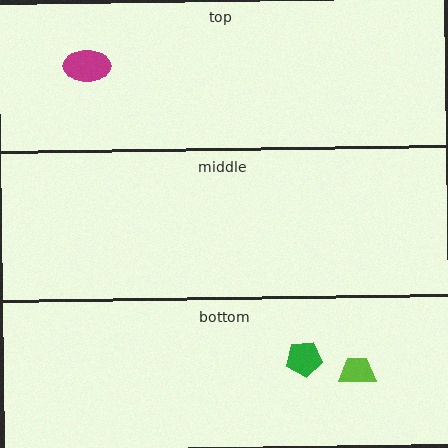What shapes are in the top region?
The magenta ellipse.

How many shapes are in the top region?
1.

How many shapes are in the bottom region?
2.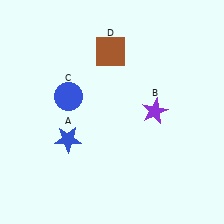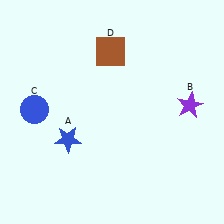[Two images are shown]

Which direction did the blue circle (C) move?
The blue circle (C) moved left.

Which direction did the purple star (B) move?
The purple star (B) moved right.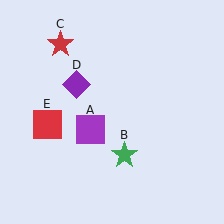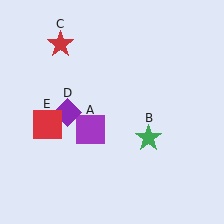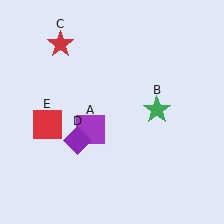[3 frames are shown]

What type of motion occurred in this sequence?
The green star (object B), purple diamond (object D) rotated counterclockwise around the center of the scene.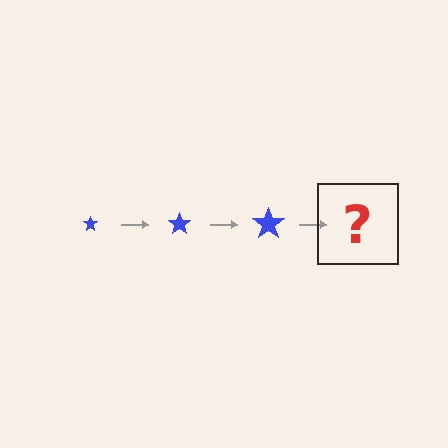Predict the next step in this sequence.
The next step is a blue star, larger than the previous one.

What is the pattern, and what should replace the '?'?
The pattern is that the star gets progressively larger each step. The '?' should be a blue star, larger than the previous one.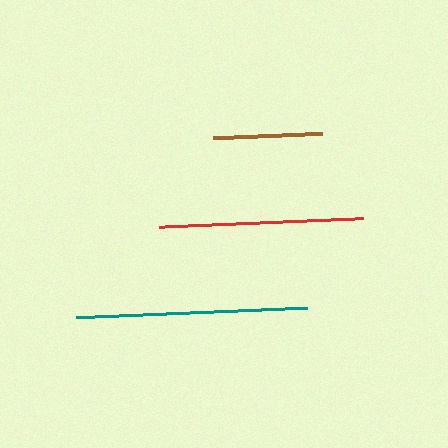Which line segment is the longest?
The teal line is the longest at approximately 231 pixels.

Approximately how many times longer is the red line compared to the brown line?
The red line is approximately 1.9 times the length of the brown line.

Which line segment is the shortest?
The brown line is the shortest at approximately 109 pixels.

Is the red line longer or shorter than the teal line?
The teal line is longer than the red line.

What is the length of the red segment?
The red segment is approximately 204 pixels long.